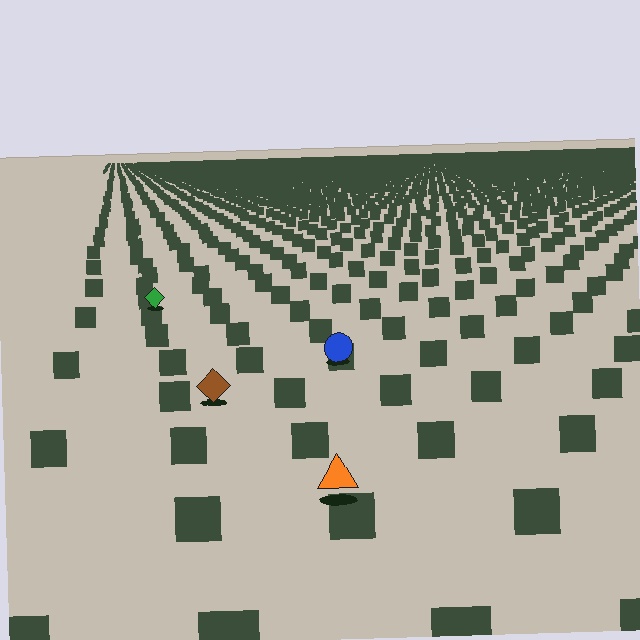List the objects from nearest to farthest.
From nearest to farthest: the orange triangle, the brown diamond, the blue circle, the green diamond.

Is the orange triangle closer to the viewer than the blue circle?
Yes. The orange triangle is closer — you can tell from the texture gradient: the ground texture is coarser near it.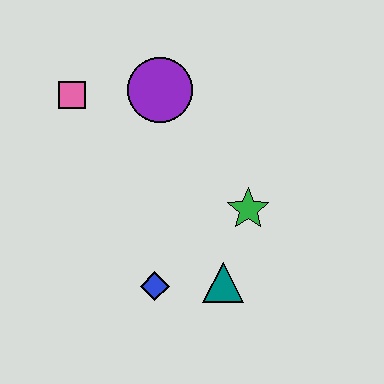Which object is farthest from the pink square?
The teal triangle is farthest from the pink square.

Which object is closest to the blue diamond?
The teal triangle is closest to the blue diamond.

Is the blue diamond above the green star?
No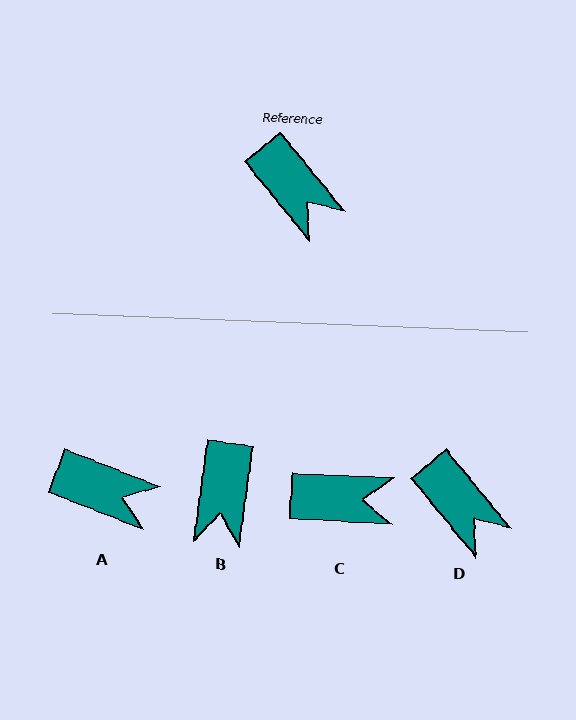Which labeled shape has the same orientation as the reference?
D.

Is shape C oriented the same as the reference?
No, it is off by about 48 degrees.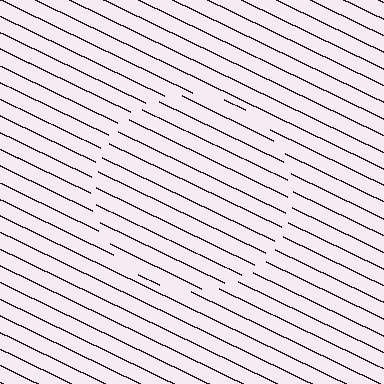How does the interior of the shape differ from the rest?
The interior of the shape contains the same grating, shifted by half a period — the contour is defined by the phase discontinuity where line-ends from the inner and outer gratings abut.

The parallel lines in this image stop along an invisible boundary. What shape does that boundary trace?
An illusory circle. The interior of the shape contains the same grating, shifted by half a period — the contour is defined by the phase discontinuity where line-ends from the inner and outer gratings abut.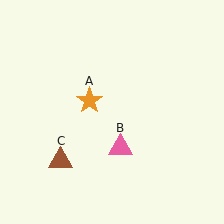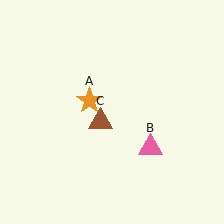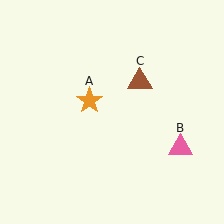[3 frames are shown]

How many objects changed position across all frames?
2 objects changed position: pink triangle (object B), brown triangle (object C).